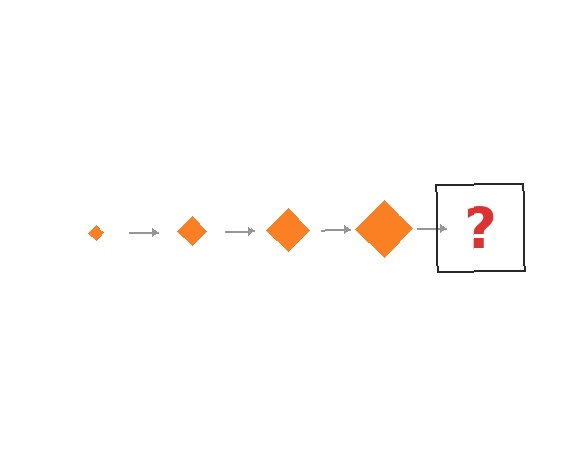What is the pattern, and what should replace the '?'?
The pattern is that the diamond gets progressively larger each step. The '?' should be an orange diamond, larger than the previous one.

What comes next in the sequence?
The next element should be an orange diamond, larger than the previous one.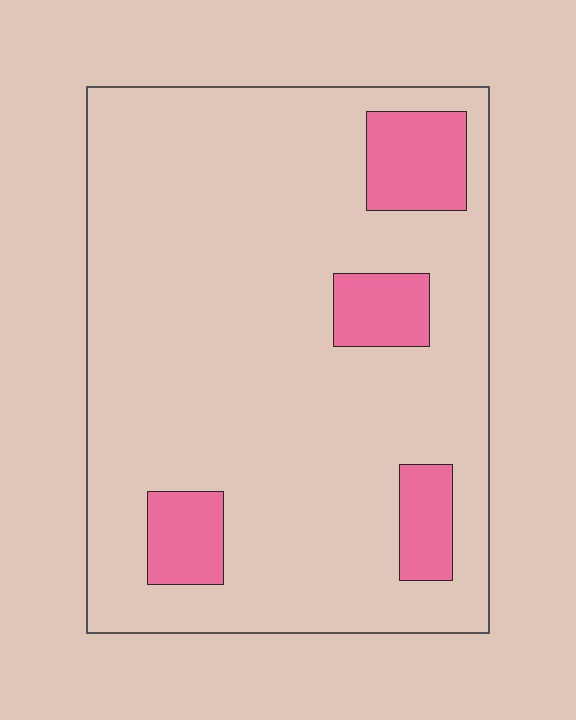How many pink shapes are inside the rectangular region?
4.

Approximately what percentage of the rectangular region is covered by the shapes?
Approximately 15%.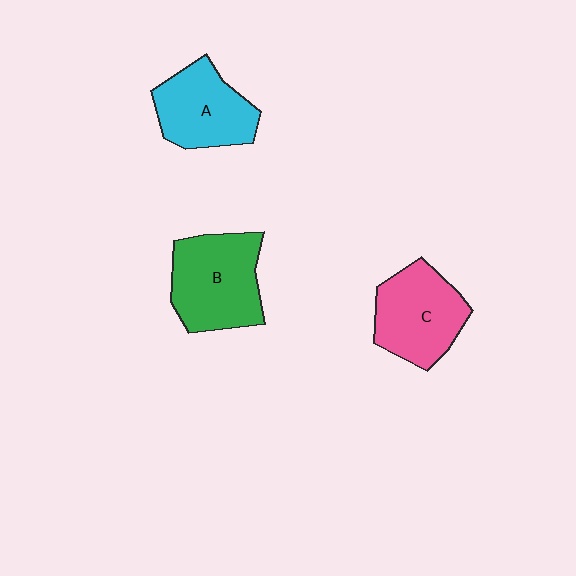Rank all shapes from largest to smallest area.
From largest to smallest: B (green), C (pink), A (cyan).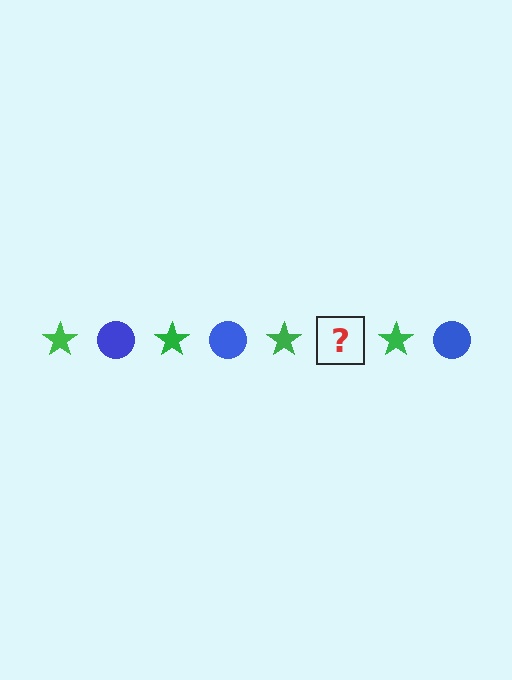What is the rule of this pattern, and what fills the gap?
The rule is that the pattern alternates between green star and blue circle. The gap should be filled with a blue circle.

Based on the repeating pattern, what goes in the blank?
The blank should be a blue circle.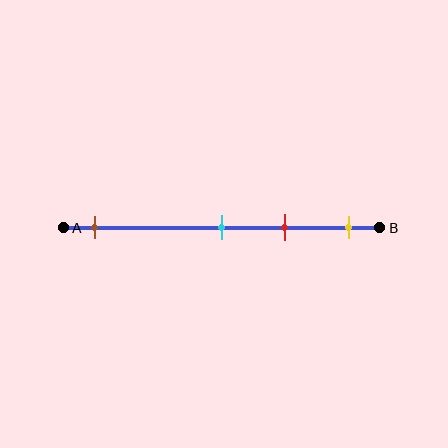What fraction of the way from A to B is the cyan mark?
The cyan mark is approximately 50% (0.5) of the way from A to B.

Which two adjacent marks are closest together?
The cyan and red marks are the closest adjacent pair.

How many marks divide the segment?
There are 4 marks dividing the segment.